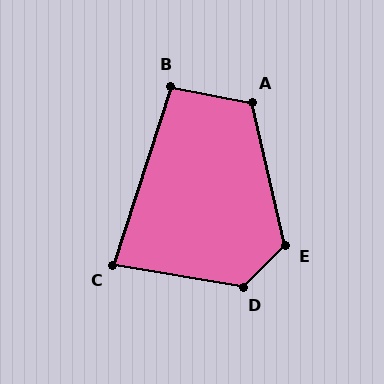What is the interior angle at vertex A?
Approximately 114 degrees (obtuse).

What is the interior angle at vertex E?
Approximately 121 degrees (obtuse).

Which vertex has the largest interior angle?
D, at approximately 126 degrees.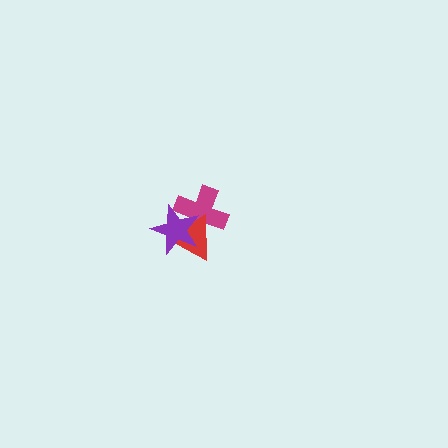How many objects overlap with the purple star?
2 objects overlap with the purple star.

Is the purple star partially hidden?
No, no other shape covers it.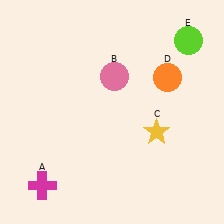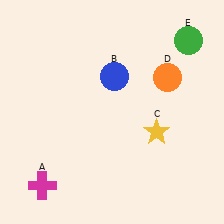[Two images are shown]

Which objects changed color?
B changed from pink to blue. E changed from lime to green.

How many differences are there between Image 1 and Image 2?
There are 2 differences between the two images.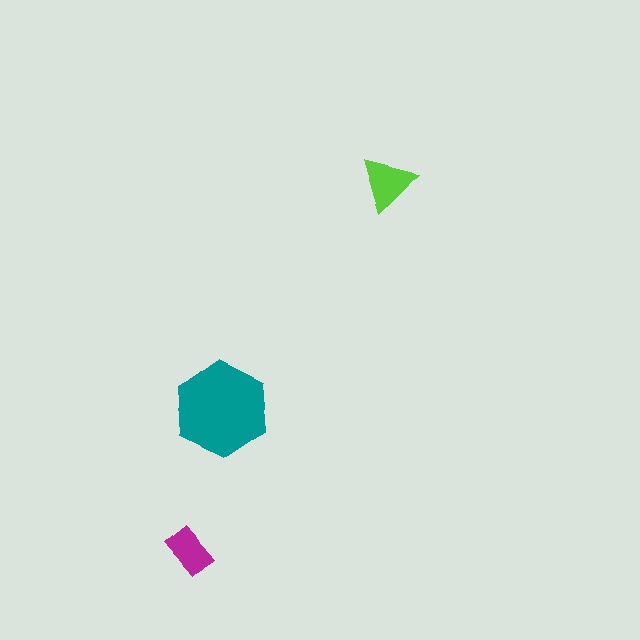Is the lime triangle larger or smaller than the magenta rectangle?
Larger.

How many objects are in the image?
There are 3 objects in the image.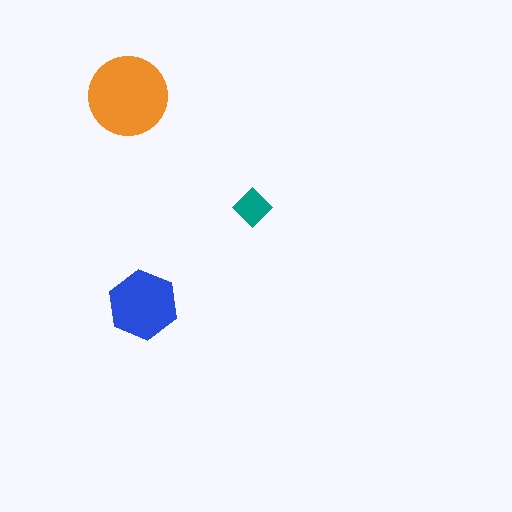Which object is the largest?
The orange circle.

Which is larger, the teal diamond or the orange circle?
The orange circle.